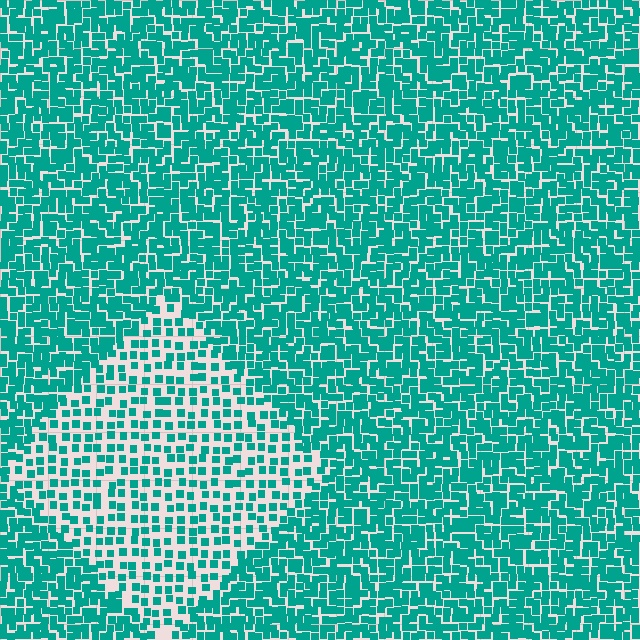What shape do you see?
I see a diamond.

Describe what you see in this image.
The image contains small teal elements arranged at two different densities. A diamond-shaped region is visible where the elements are less densely packed than the surrounding area.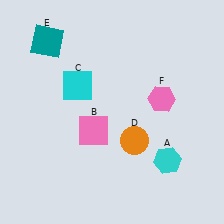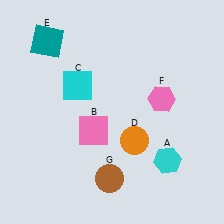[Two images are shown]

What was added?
A brown circle (G) was added in Image 2.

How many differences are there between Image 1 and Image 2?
There is 1 difference between the two images.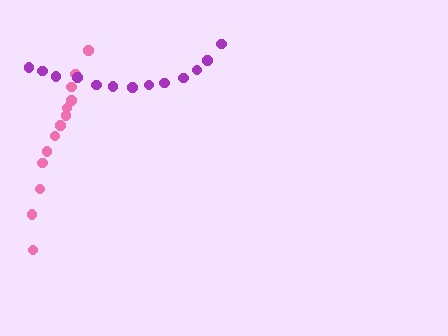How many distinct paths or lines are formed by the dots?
There are 2 distinct paths.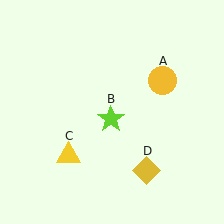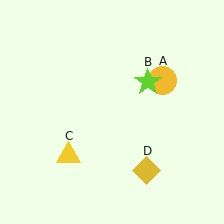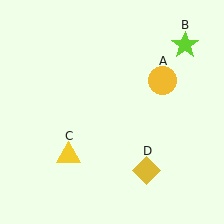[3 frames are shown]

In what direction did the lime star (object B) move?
The lime star (object B) moved up and to the right.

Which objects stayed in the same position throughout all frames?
Yellow circle (object A) and yellow triangle (object C) and yellow diamond (object D) remained stationary.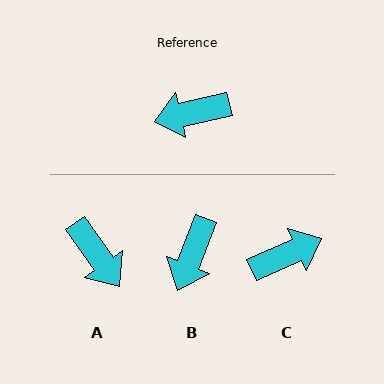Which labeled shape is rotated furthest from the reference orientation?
C, about 169 degrees away.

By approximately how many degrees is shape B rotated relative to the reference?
Approximately 55 degrees counter-clockwise.